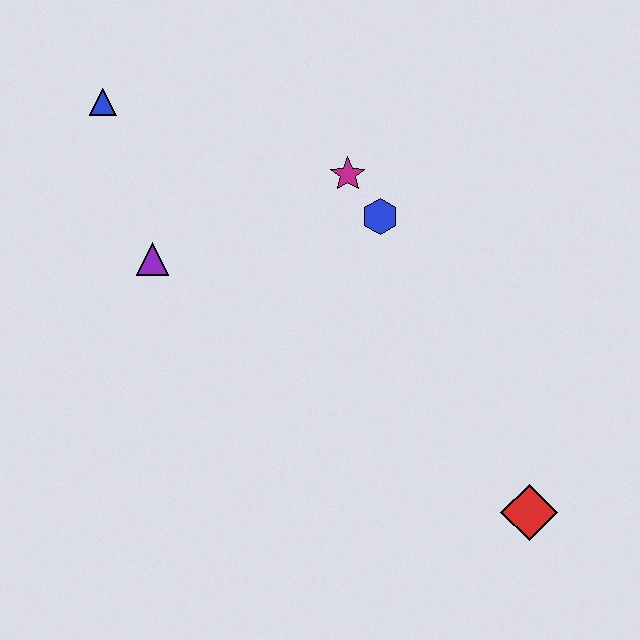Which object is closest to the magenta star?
The blue hexagon is closest to the magenta star.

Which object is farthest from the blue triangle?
The red diamond is farthest from the blue triangle.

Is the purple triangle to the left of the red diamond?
Yes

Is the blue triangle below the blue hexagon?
No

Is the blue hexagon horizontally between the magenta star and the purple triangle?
No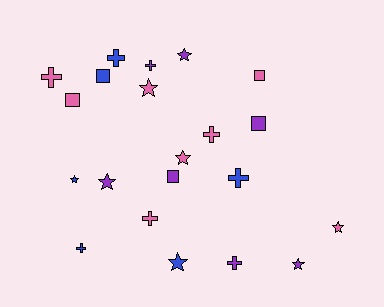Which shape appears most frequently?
Star, with 8 objects.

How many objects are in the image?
There are 21 objects.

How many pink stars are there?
There are 3 pink stars.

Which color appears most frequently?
Pink, with 8 objects.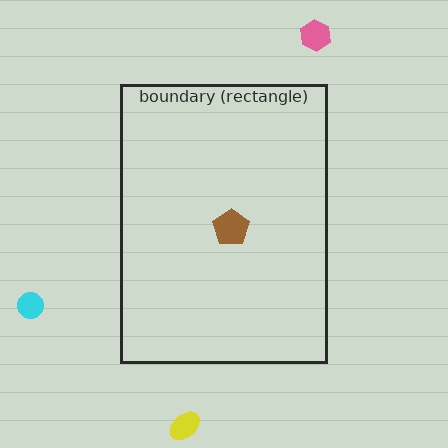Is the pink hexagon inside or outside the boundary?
Outside.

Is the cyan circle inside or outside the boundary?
Outside.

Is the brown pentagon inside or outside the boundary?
Inside.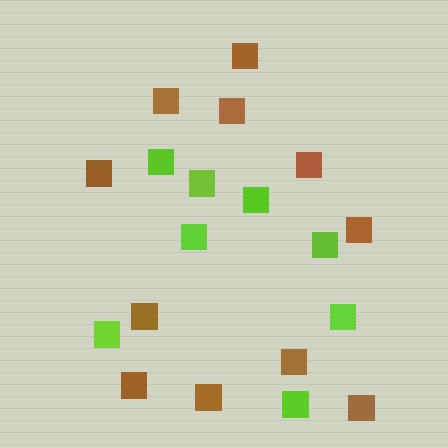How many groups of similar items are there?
There are 2 groups: one group of brown squares (11) and one group of lime squares (8).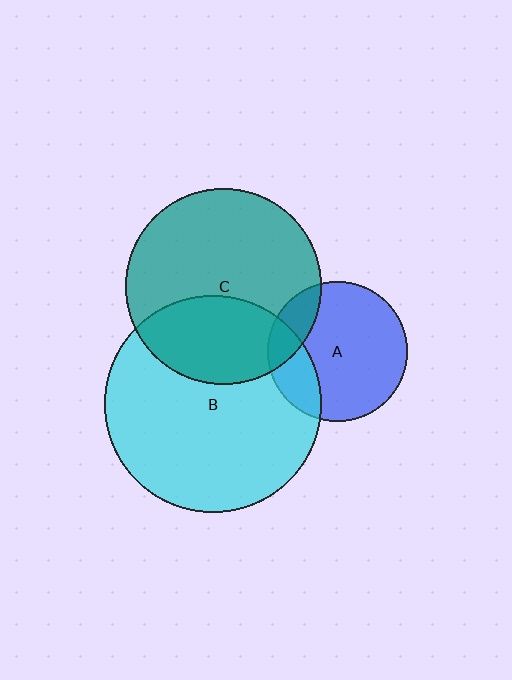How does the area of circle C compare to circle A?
Approximately 2.0 times.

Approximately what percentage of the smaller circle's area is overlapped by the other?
Approximately 15%.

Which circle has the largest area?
Circle B (cyan).